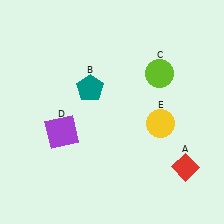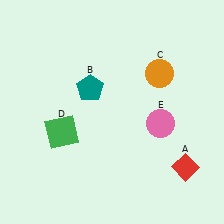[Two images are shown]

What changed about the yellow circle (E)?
In Image 1, E is yellow. In Image 2, it changed to pink.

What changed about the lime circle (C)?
In Image 1, C is lime. In Image 2, it changed to orange.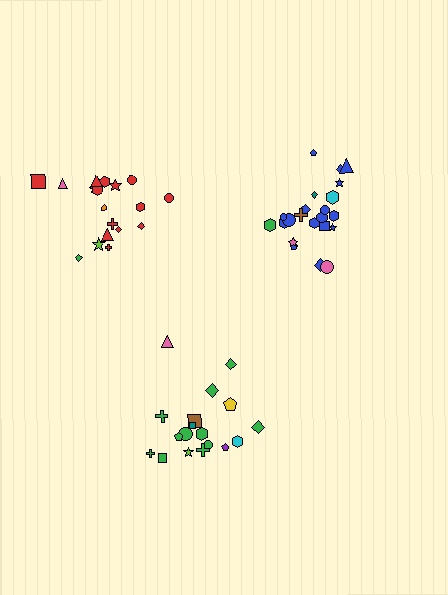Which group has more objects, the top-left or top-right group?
The top-right group.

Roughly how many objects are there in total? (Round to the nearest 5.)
Roughly 60 objects in total.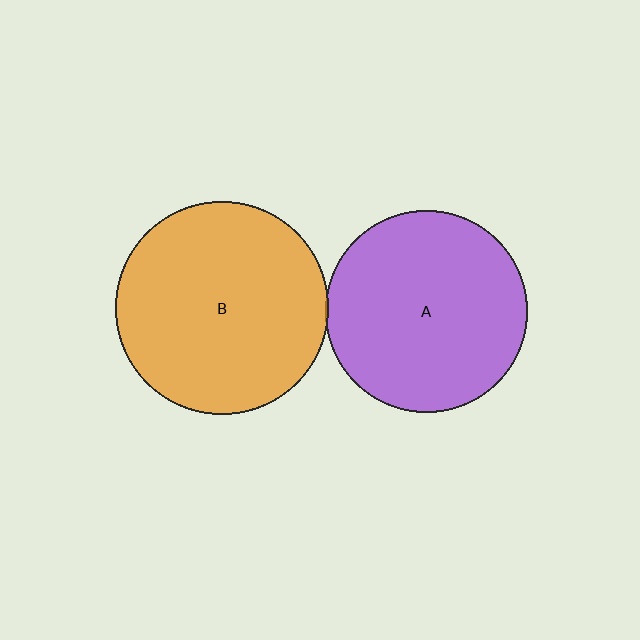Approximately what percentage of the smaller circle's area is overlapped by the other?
Approximately 5%.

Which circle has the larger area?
Circle B (orange).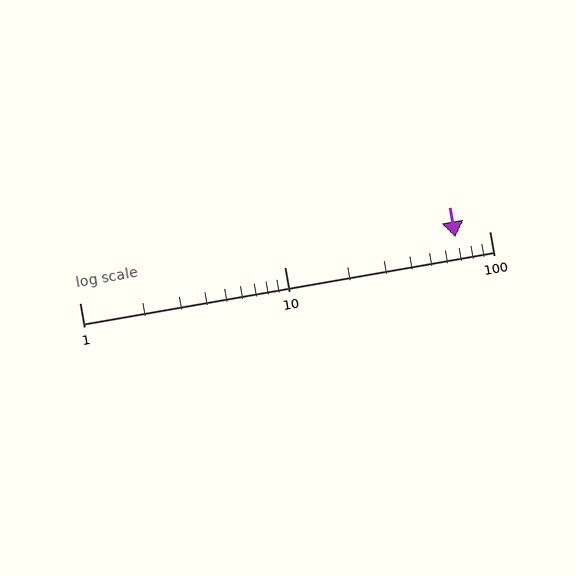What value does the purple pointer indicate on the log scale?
The pointer indicates approximately 68.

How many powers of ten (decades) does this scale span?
The scale spans 2 decades, from 1 to 100.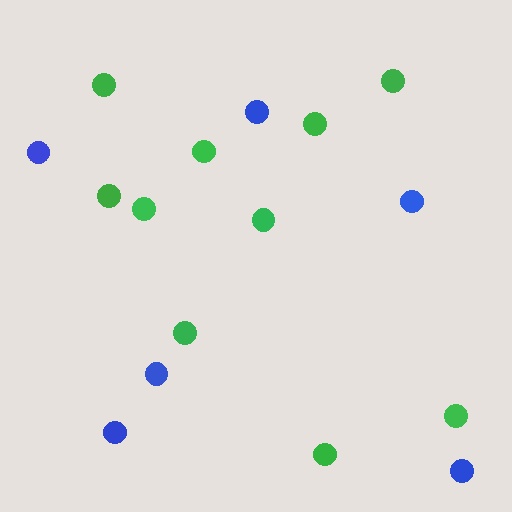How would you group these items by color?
There are 2 groups: one group of blue circles (6) and one group of green circles (10).